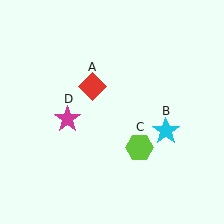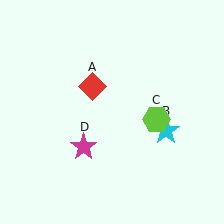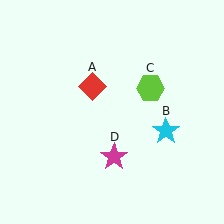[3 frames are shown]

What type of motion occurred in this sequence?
The lime hexagon (object C), magenta star (object D) rotated counterclockwise around the center of the scene.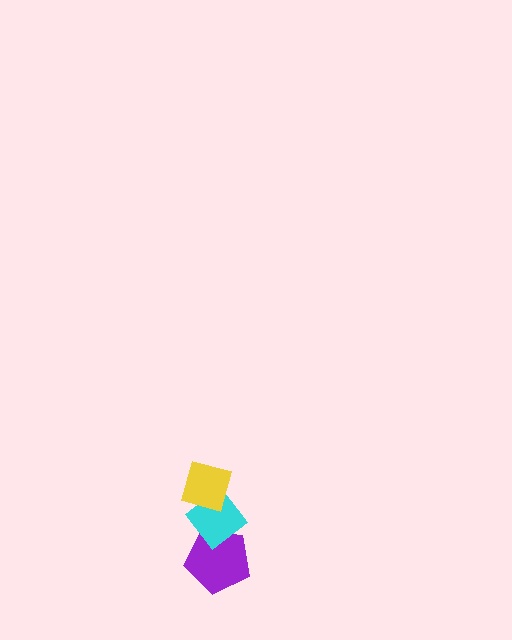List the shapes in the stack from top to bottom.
From top to bottom: the yellow diamond, the cyan diamond, the purple pentagon.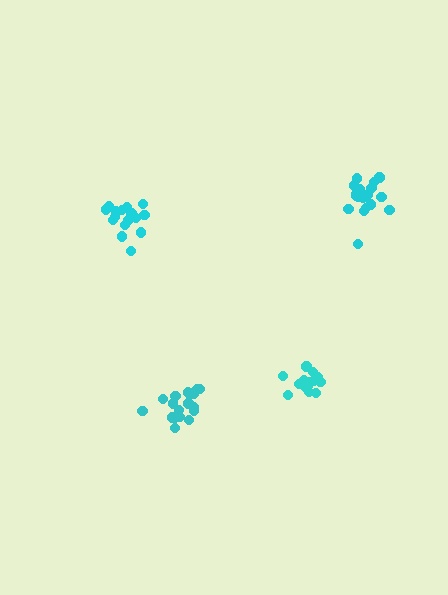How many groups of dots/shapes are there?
There are 4 groups.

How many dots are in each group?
Group 1: 14 dots, Group 2: 19 dots, Group 3: 17 dots, Group 4: 19 dots (69 total).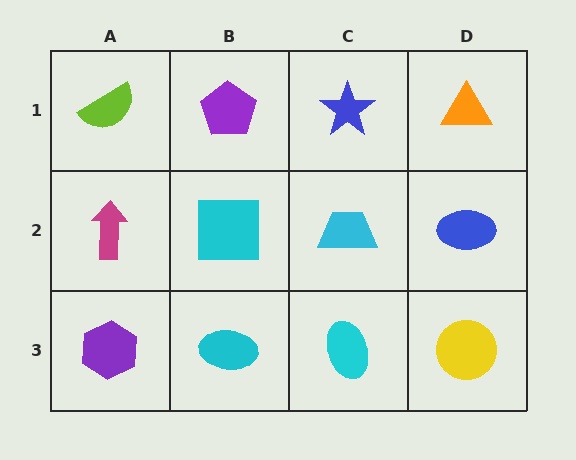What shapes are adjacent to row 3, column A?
A magenta arrow (row 2, column A), a cyan ellipse (row 3, column B).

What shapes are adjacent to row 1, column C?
A cyan trapezoid (row 2, column C), a purple pentagon (row 1, column B), an orange triangle (row 1, column D).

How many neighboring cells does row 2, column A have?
3.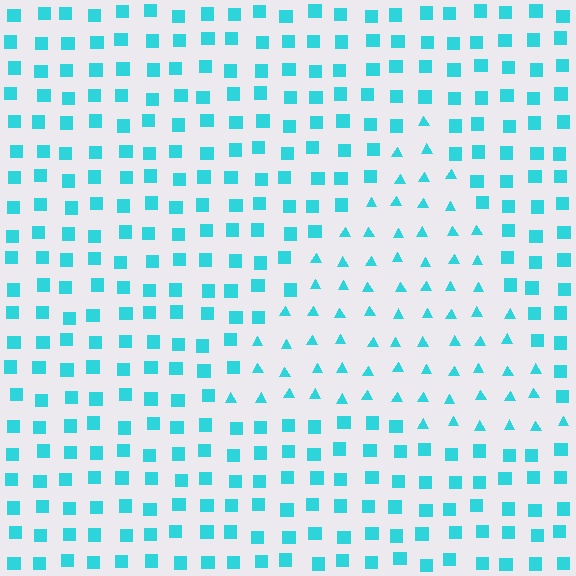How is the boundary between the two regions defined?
The boundary is defined by a change in element shape: triangles inside vs. squares outside. All elements share the same color and spacing.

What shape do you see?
I see a triangle.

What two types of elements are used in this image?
The image uses triangles inside the triangle region and squares outside it.